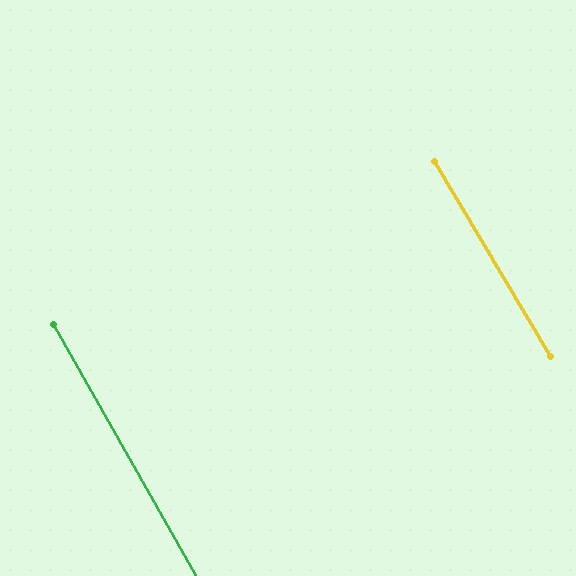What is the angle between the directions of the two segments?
Approximately 1 degree.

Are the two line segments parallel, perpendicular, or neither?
Parallel — their directions differ by only 1.1°.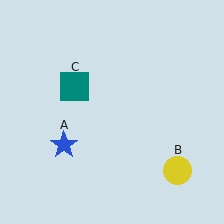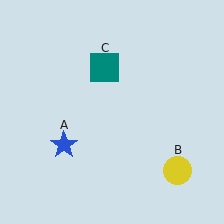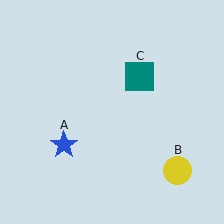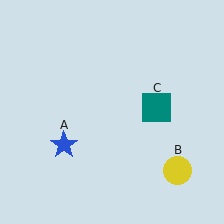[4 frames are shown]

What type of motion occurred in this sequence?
The teal square (object C) rotated clockwise around the center of the scene.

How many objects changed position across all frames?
1 object changed position: teal square (object C).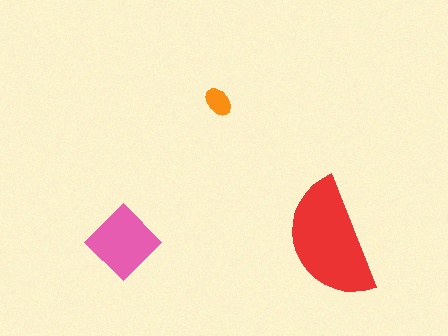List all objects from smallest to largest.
The orange ellipse, the pink diamond, the red semicircle.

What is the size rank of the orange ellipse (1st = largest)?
3rd.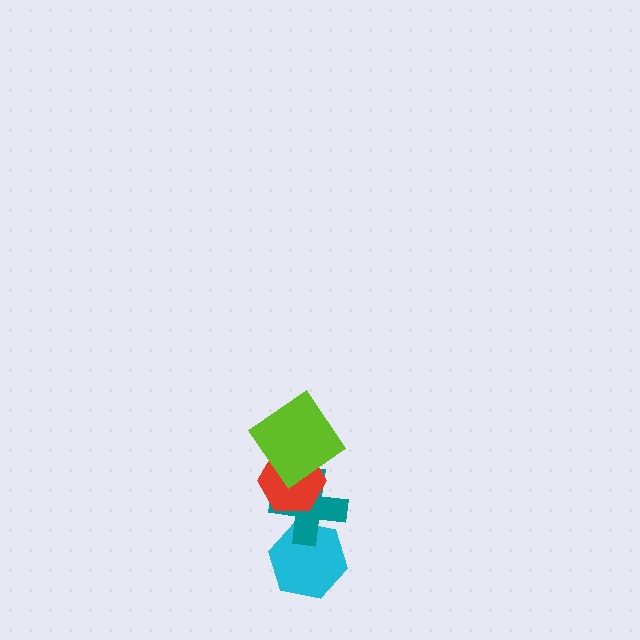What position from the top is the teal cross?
The teal cross is 3rd from the top.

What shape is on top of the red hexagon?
The lime diamond is on top of the red hexagon.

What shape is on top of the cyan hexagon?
The teal cross is on top of the cyan hexagon.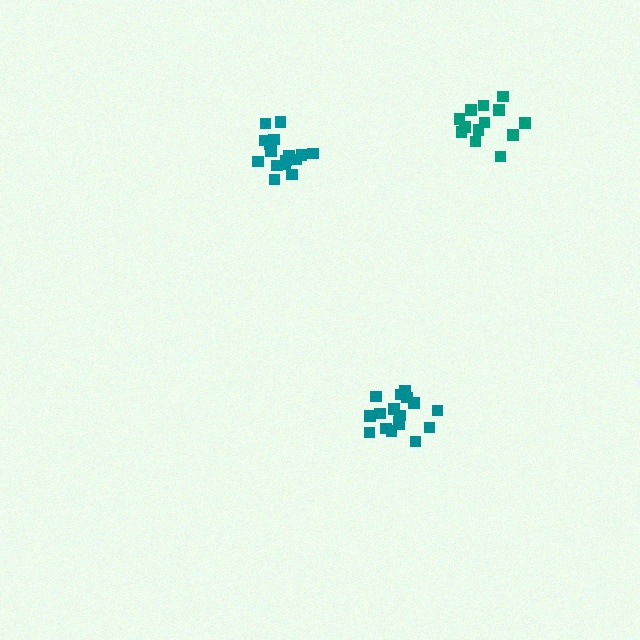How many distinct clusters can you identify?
There are 3 distinct clusters.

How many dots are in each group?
Group 1: 17 dots, Group 2: 17 dots, Group 3: 13 dots (47 total).